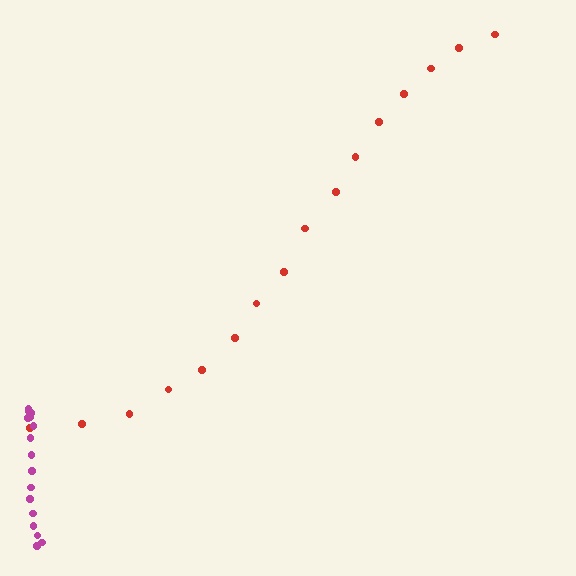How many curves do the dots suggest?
There are 2 distinct paths.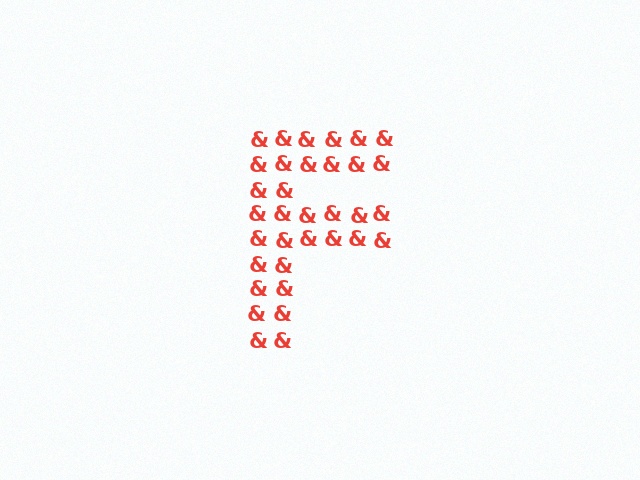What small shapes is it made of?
It is made of small ampersands.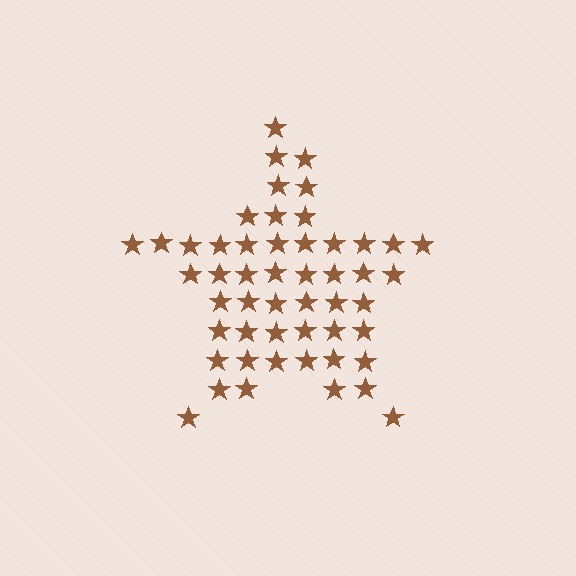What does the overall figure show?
The overall figure shows a star.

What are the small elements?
The small elements are stars.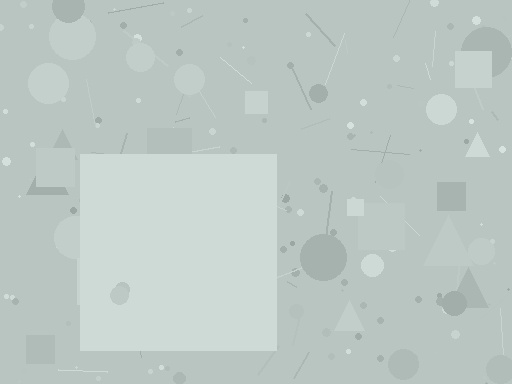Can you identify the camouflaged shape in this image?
The camouflaged shape is a square.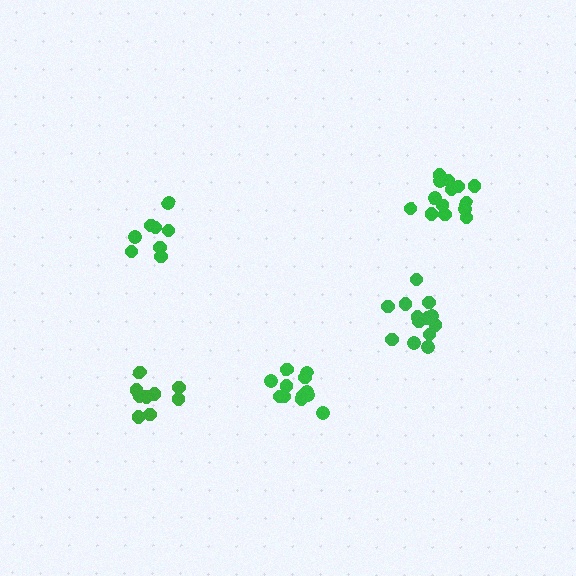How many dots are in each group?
Group 1: 8 dots, Group 2: 13 dots, Group 3: 12 dots, Group 4: 14 dots, Group 5: 10 dots (57 total).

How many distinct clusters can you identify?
There are 5 distinct clusters.